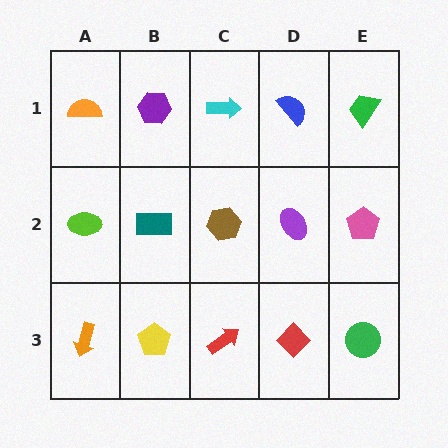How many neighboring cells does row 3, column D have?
3.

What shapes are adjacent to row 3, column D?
A purple ellipse (row 2, column D), a red arrow (row 3, column C), a green circle (row 3, column E).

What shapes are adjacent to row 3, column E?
A pink pentagon (row 2, column E), a red diamond (row 3, column D).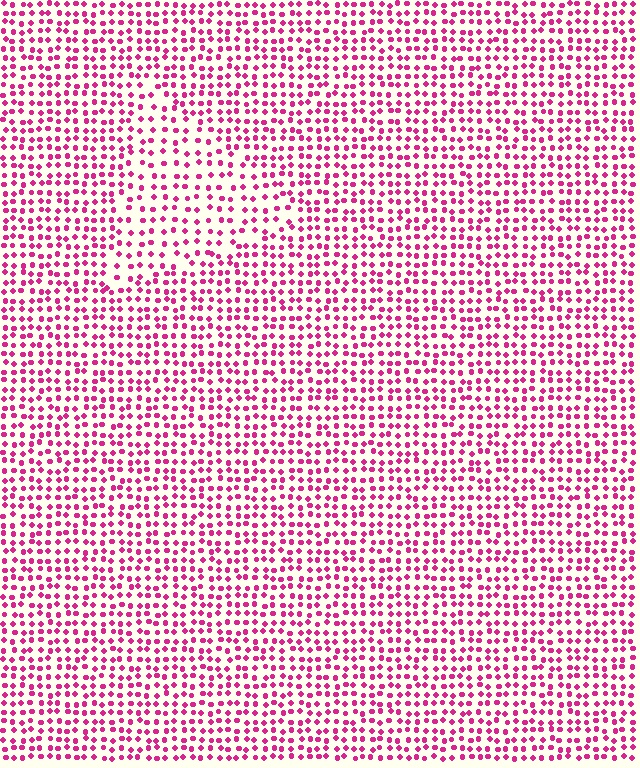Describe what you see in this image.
The image contains small magenta elements arranged at two different densities. A triangle-shaped region is visible where the elements are less densely packed than the surrounding area.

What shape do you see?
I see a triangle.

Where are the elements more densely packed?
The elements are more densely packed outside the triangle boundary.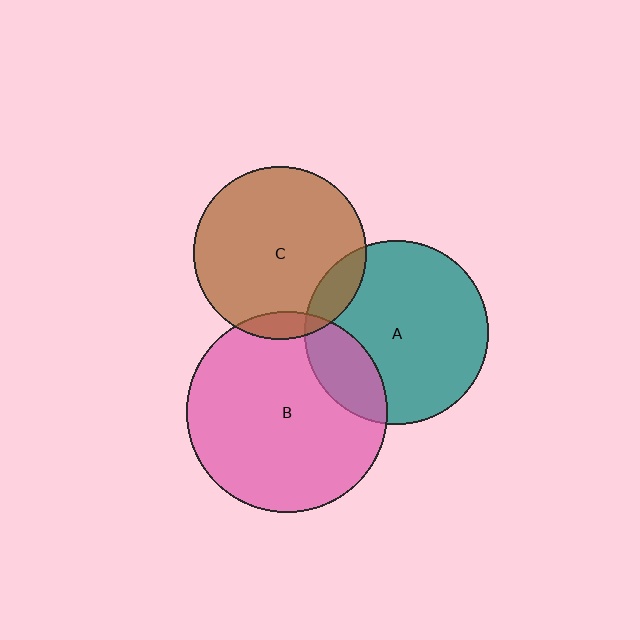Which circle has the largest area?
Circle B (pink).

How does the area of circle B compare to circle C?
Approximately 1.4 times.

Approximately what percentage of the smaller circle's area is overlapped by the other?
Approximately 10%.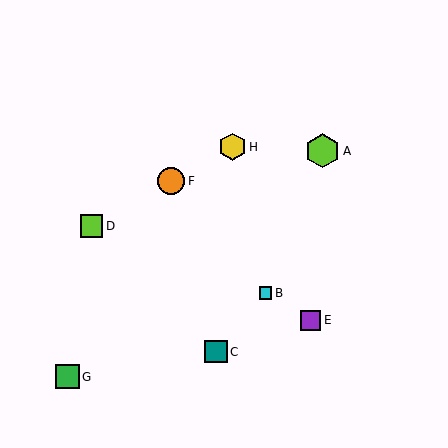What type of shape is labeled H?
Shape H is a yellow hexagon.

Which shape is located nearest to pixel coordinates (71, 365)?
The green square (labeled G) at (67, 377) is nearest to that location.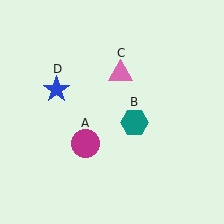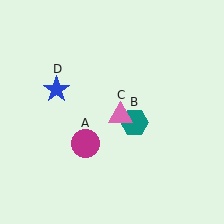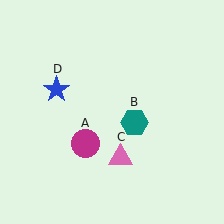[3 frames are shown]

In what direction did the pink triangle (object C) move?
The pink triangle (object C) moved down.